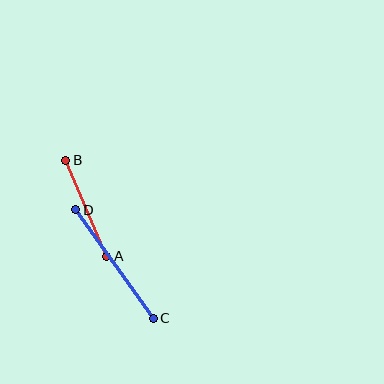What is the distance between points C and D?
The distance is approximately 134 pixels.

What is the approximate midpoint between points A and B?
The midpoint is at approximately (86, 208) pixels.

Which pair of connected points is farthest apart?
Points C and D are farthest apart.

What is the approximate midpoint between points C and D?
The midpoint is at approximately (115, 264) pixels.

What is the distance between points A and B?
The distance is approximately 104 pixels.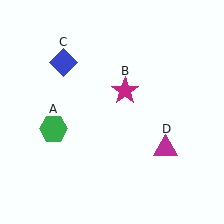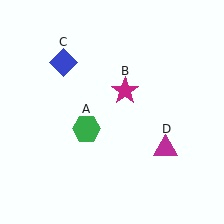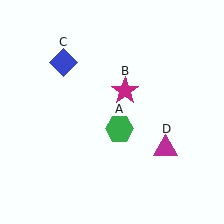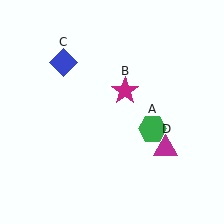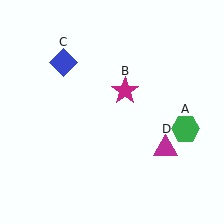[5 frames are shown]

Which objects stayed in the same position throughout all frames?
Magenta star (object B) and blue diamond (object C) and magenta triangle (object D) remained stationary.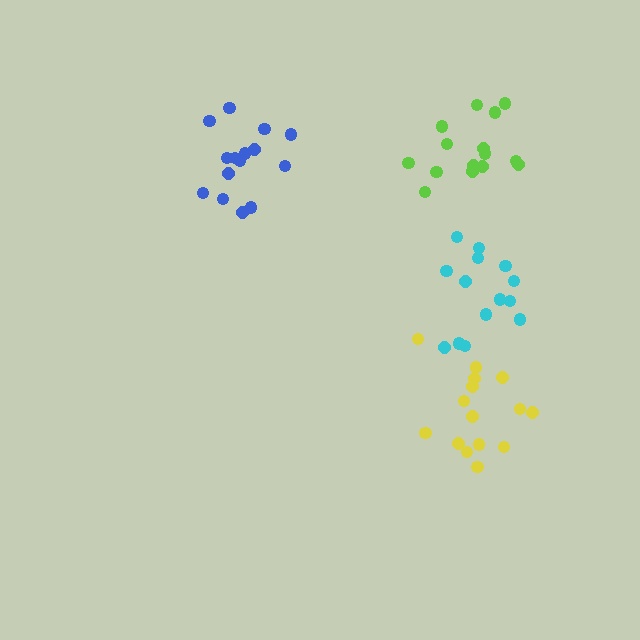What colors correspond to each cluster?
The clusters are colored: lime, yellow, cyan, blue.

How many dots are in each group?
Group 1: 15 dots, Group 2: 15 dots, Group 3: 14 dots, Group 4: 15 dots (59 total).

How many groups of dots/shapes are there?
There are 4 groups.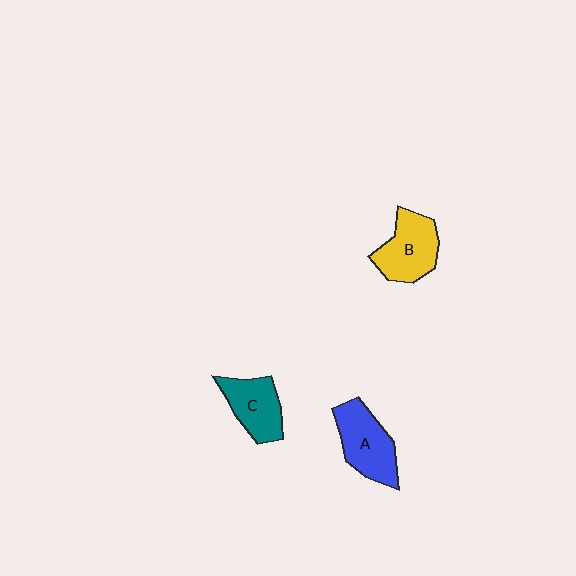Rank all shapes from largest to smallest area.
From largest to smallest: A (blue), B (yellow), C (teal).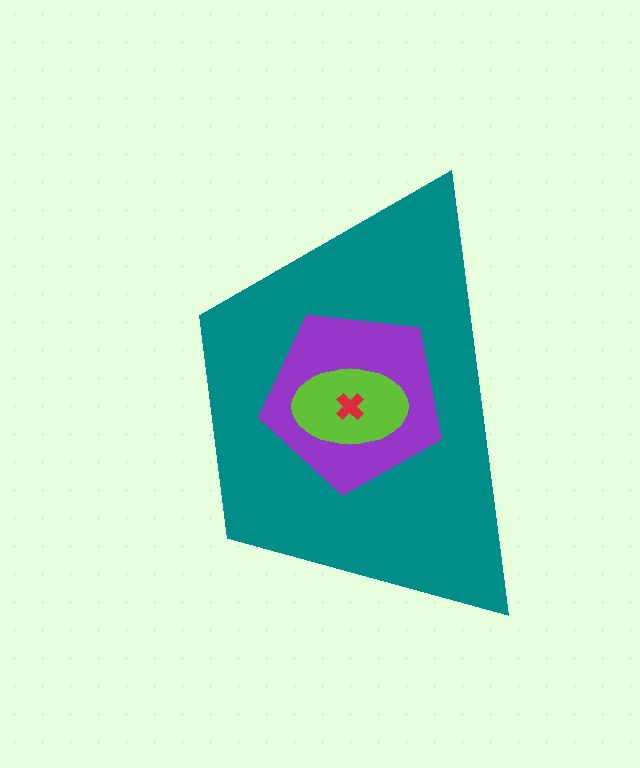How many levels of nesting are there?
4.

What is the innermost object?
The red cross.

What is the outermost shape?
The teal trapezoid.